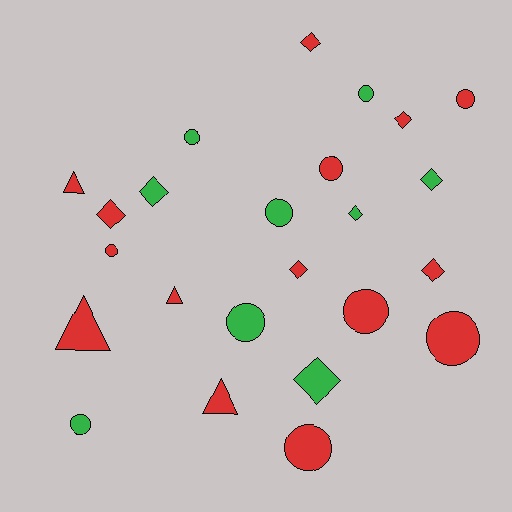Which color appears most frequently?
Red, with 15 objects.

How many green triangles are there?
There are no green triangles.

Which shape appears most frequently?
Circle, with 11 objects.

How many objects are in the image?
There are 24 objects.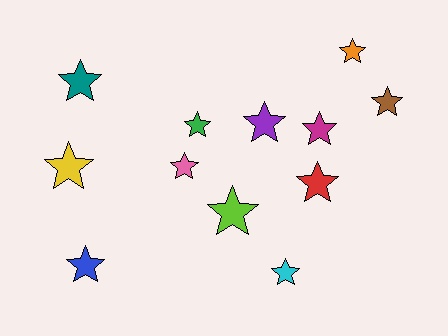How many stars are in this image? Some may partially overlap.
There are 12 stars.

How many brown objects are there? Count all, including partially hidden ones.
There is 1 brown object.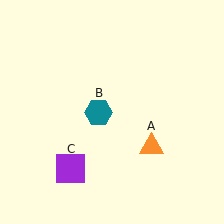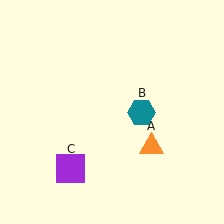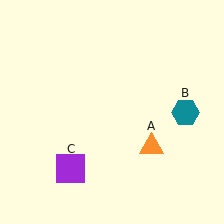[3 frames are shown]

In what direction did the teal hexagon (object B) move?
The teal hexagon (object B) moved right.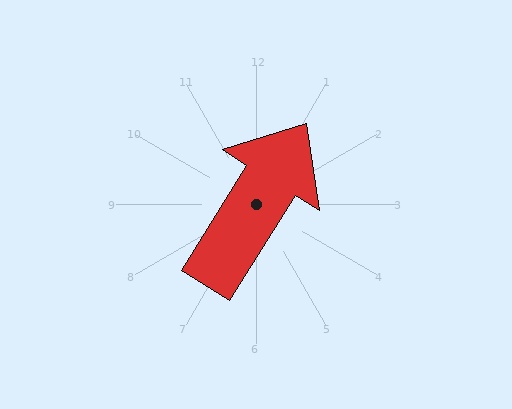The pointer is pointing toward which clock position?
Roughly 1 o'clock.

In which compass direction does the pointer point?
Northeast.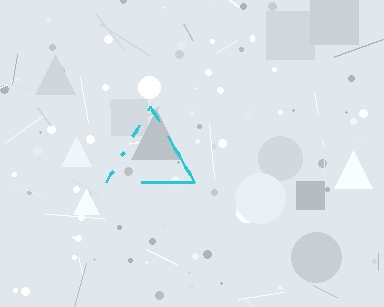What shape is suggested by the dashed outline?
The dashed outline suggests a triangle.